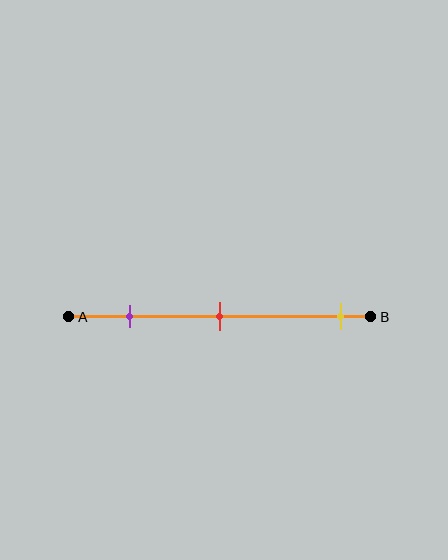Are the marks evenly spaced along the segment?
No, the marks are not evenly spaced.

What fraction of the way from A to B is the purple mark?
The purple mark is approximately 20% (0.2) of the way from A to B.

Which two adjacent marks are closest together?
The purple and red marks are the closest adjacent pair.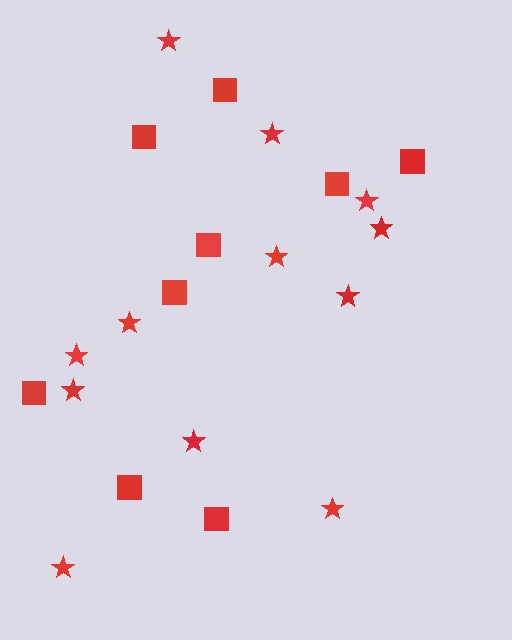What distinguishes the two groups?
There are 2 groups: one group of stars (12) and one group of squares (9).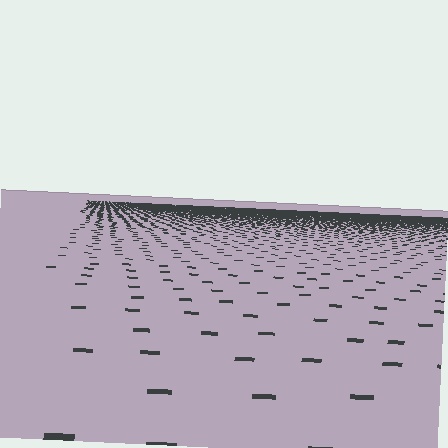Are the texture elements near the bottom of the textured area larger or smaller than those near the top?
Larger. Near the bottom, elements are closer to the viewer and appear at a bigger on-screen size.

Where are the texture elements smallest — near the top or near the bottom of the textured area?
Near the top.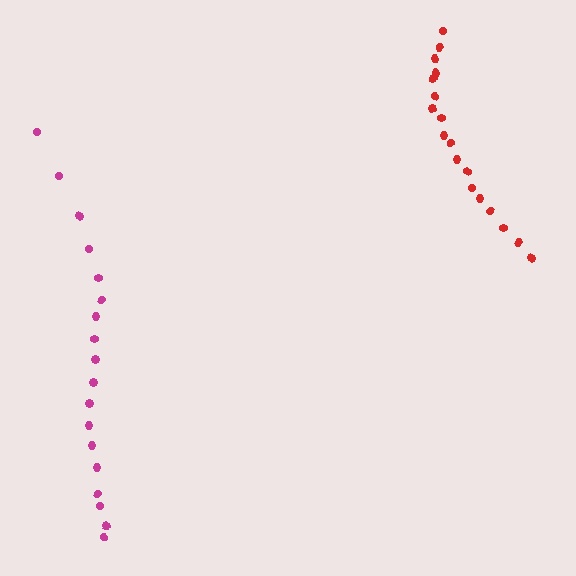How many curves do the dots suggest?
There are 2 distinct paths.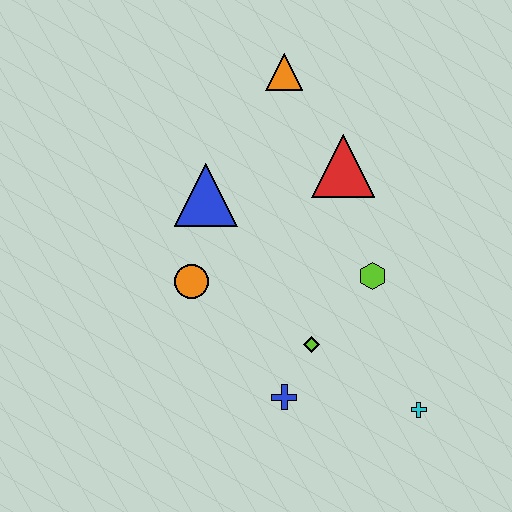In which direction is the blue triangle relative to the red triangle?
The blue triangle is to the left of the red triangle.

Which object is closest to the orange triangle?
The red triangle is closest to the orange triangle.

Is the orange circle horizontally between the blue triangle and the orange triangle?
No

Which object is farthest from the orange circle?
The cyan cross is farthest from the orange circle.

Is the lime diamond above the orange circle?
No